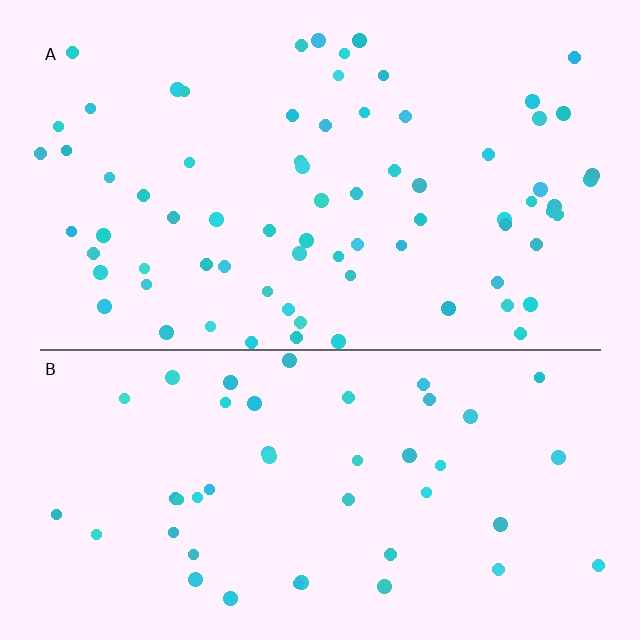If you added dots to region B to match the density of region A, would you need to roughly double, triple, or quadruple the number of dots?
Approximately double.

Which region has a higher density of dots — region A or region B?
A (the top).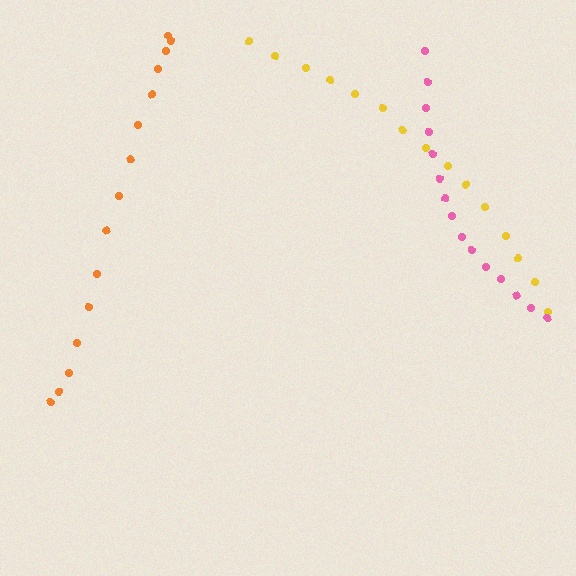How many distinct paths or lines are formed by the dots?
There are 3 distinct paths.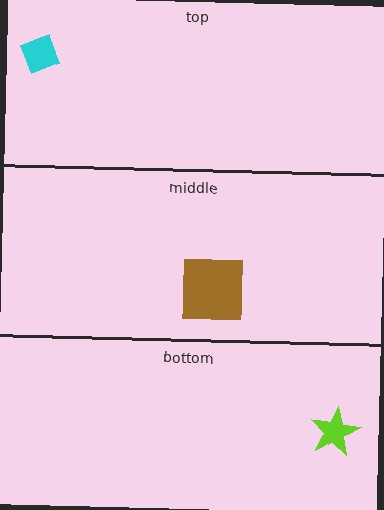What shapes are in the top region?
The cyan diamond.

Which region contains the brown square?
The middle region.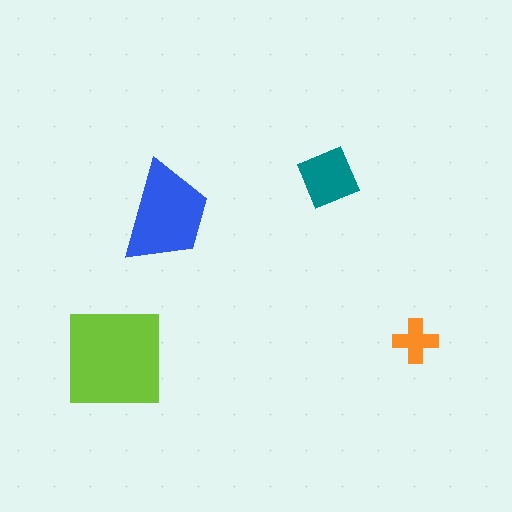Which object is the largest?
The lime square.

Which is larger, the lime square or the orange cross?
The lime square.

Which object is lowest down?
The lime square is bottommost.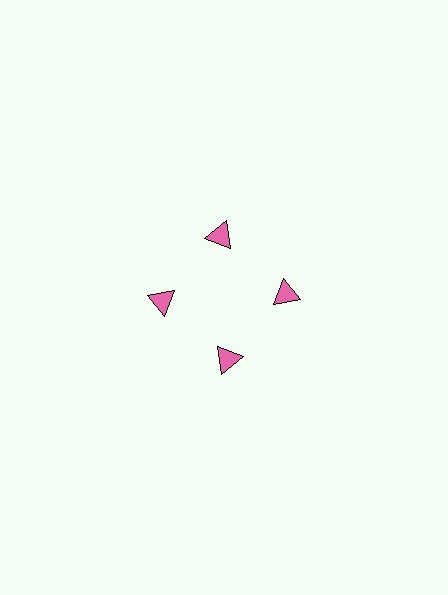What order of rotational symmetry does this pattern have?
This pattern has 4-fold rotational symmetry.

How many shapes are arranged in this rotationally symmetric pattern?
There are 4 shapes, arranged in 4 groups of 1.